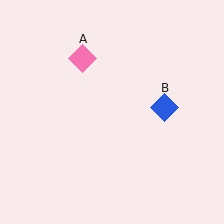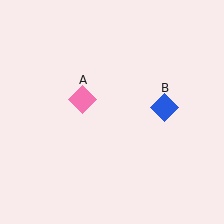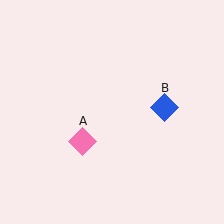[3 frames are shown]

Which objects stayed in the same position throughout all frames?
Blue diamond (object B) remained stationary.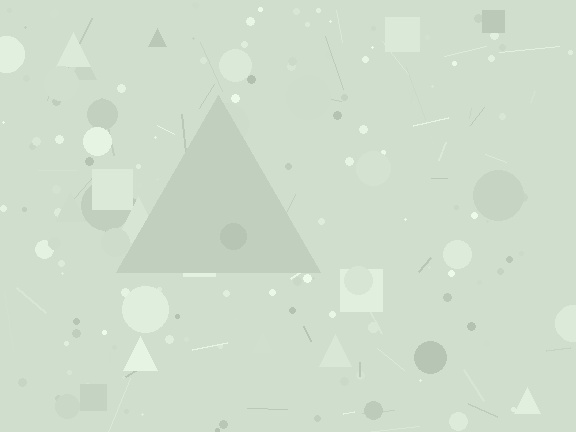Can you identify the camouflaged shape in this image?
The camouflaged shape is a triangle.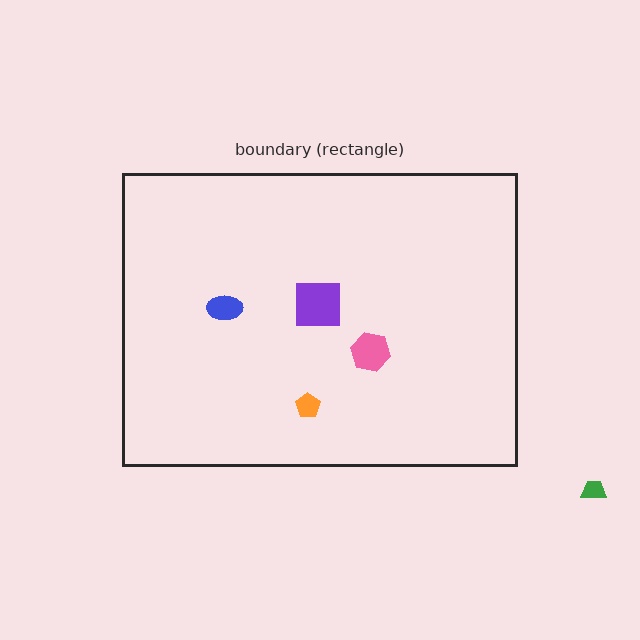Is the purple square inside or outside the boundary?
Inside.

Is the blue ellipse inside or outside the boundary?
Inside.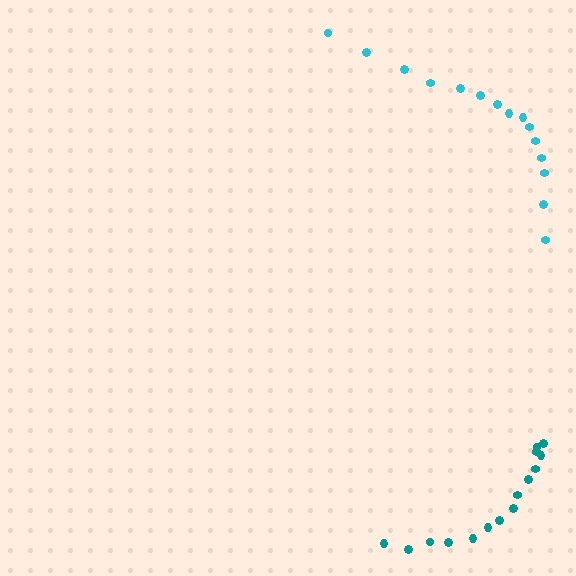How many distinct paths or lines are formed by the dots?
There are 2 distinct paths.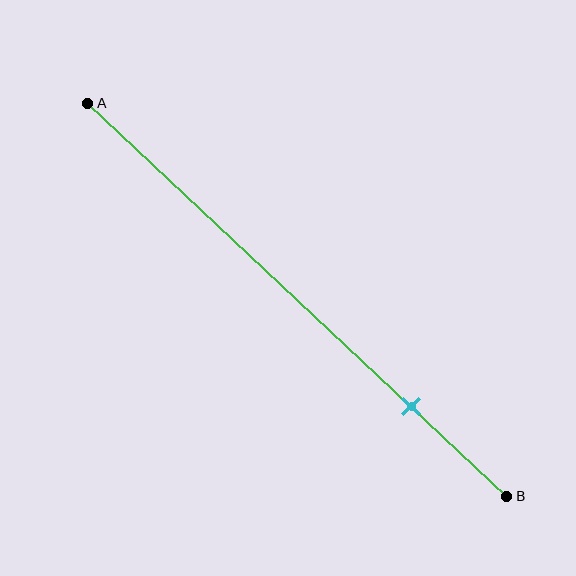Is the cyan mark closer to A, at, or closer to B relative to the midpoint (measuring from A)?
The cyan mark is closer to point B than the midpoint of segment AB.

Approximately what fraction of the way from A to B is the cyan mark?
The cyan mark is approximately 75% of the way from A to B.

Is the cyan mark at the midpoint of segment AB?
No, the mark is at about 75% from A, not at the 50% midpoint.